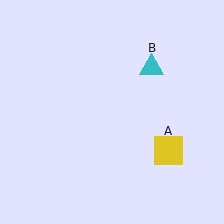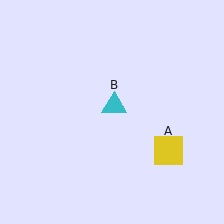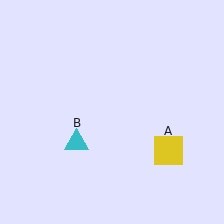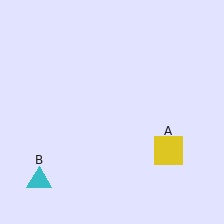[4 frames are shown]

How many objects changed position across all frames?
1 object changed position: cyan triangle (object B).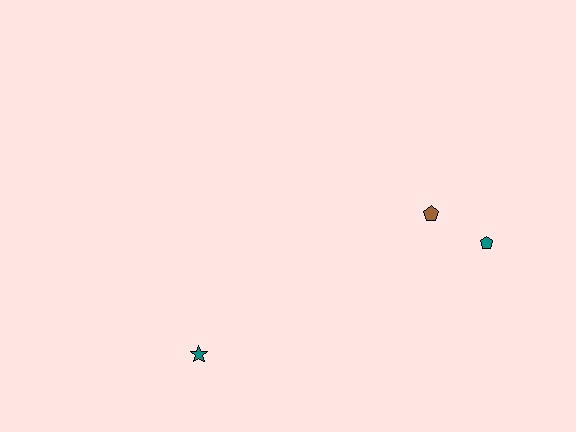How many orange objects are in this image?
There are no orange objects.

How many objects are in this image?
There are 3 objects.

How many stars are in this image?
There is 1 star.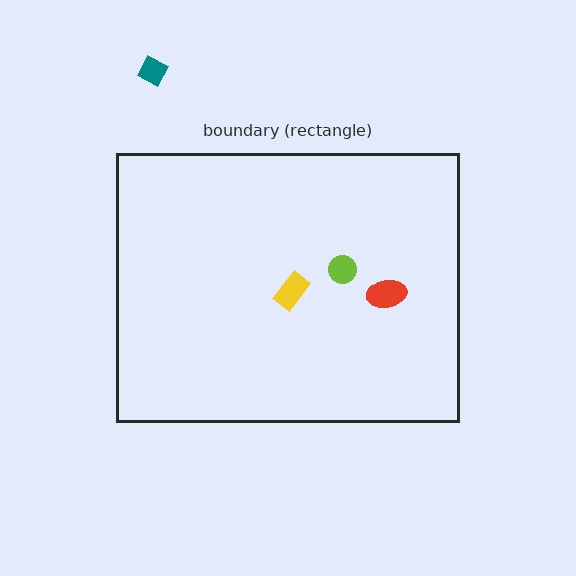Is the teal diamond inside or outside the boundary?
Outside.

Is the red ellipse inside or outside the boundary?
Inside.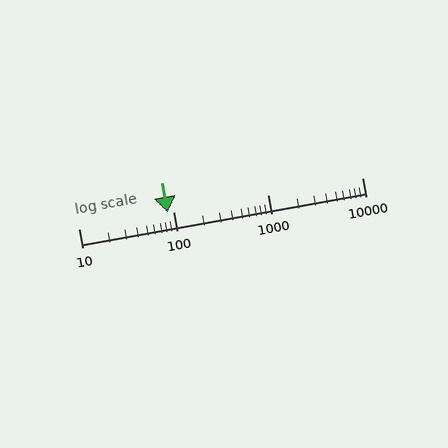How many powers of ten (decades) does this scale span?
The scale spans 3 decades, from 10 to 10000.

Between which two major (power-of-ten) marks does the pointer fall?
The pointer is between 10 and 100.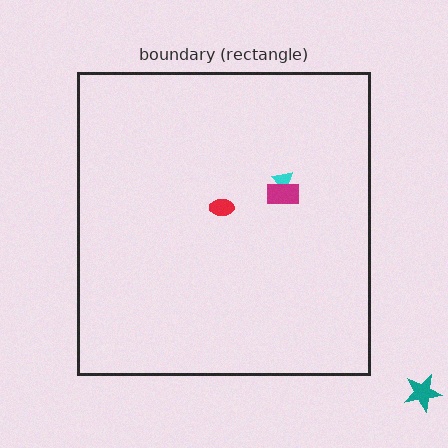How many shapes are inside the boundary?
3 inside, 1 outside.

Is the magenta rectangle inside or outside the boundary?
Inside.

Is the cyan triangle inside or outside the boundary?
Inside.